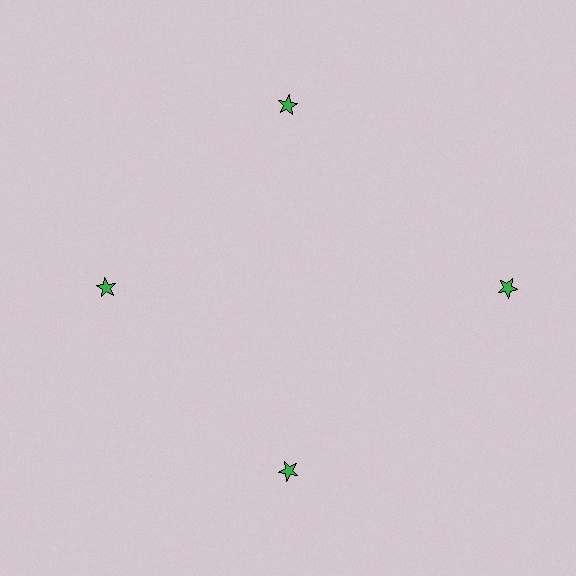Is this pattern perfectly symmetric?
No. The 4 green stars are arranged in a ring, but one element near the 3 o'clock position is pushed outward from the center, breaking the 4-fold rotational symmetry.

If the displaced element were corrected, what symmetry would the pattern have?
It would have 4-fold rotational symmetry — the pattern would map onto itself every 90 degrees.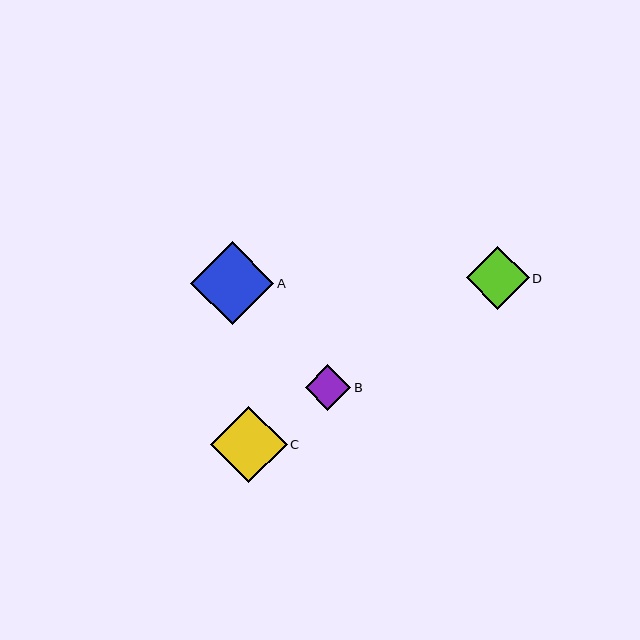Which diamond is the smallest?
Diamond B is the smallest with a size of approximately 46 pixels.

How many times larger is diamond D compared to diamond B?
Diamond D is approximately 1.4 times the size of diamond B.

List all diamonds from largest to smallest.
From largest to smallest: A, C, D, B.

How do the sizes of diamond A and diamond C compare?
Diamond A and diamond C are approximately the same size.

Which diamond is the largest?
Diamond A is the largest with a size of approximately 83 pixels.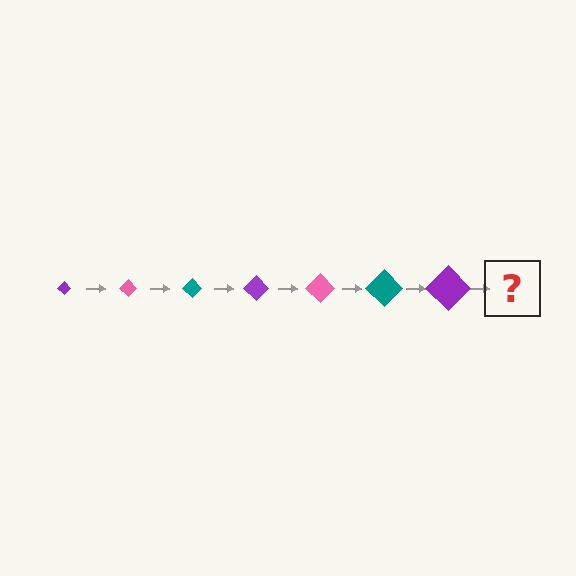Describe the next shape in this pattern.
It should be a pink diamond, larger than the previous one.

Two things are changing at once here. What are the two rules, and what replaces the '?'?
The two rules are that the diamond grows larger each step and the color cycles through purple, pink, and teal. The '?' should be a pink diamond, larger than the previous one.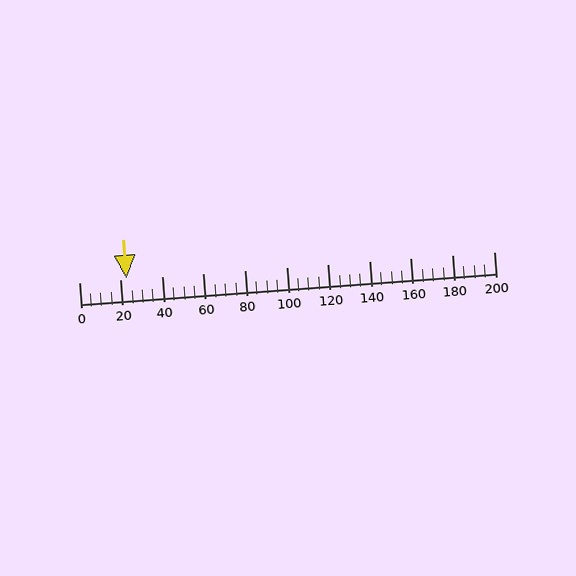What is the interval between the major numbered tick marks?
The major tick marks are spaced 20 units apart.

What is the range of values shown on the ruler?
The ruler shows values from 0 to 200.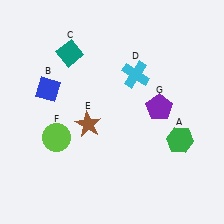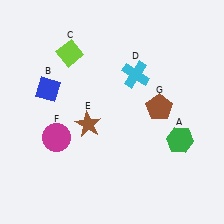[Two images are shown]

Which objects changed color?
C changed from teal to lime. F changed from lime to magenta. G changed from purple to brown.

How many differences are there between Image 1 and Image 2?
There are 3 differences between the two images.